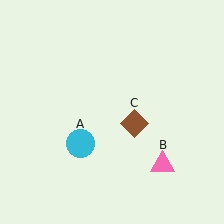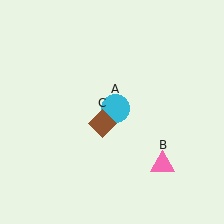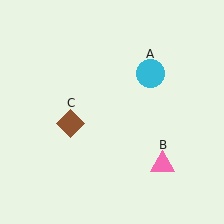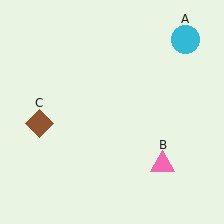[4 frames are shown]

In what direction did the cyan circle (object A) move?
The cyan circle (object A) moved up and to the right.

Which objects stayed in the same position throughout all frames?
Pink triangle (object B) remained stationary.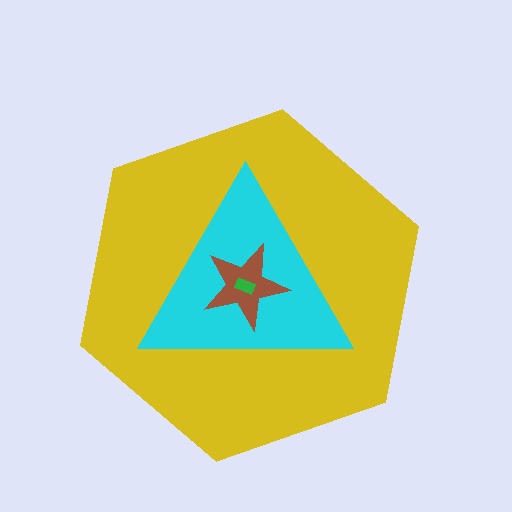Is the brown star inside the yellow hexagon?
Yes.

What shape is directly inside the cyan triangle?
The brown star.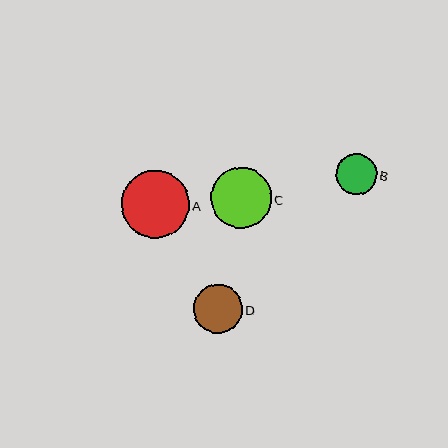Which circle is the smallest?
Circle B is the smallest with a size of approximately 41 pixels.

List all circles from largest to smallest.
From largest to smallest: A, C, D, B.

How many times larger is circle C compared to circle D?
Circle C is approximately 1.2 times the size of circle D.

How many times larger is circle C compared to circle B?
Circle C is approximately 1.5 times the size of circle B.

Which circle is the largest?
Circle A is the largest with a size of approximately 67 pixels.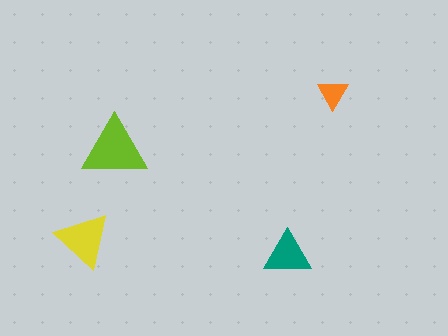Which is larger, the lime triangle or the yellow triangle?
The lime one.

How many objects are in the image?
There are 4 objects in the image.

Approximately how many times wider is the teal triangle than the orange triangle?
About 1.5 times wider.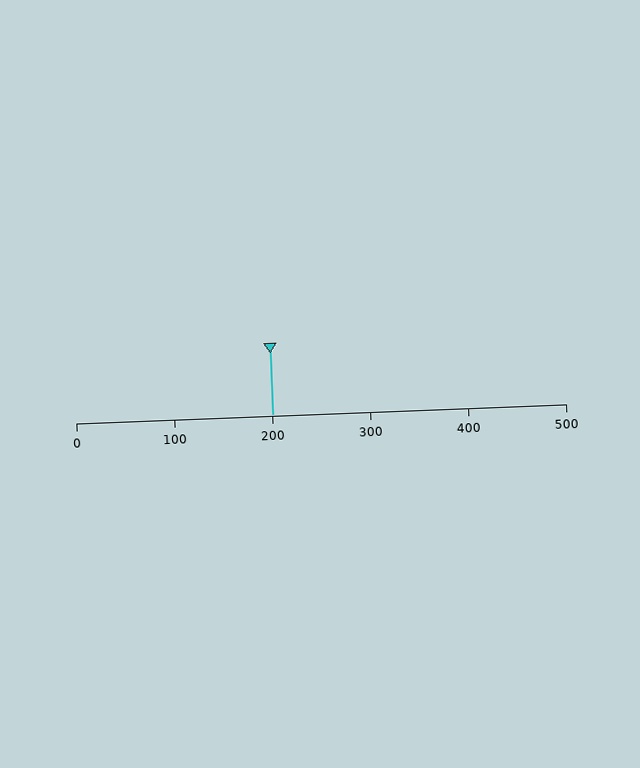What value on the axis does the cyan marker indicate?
The marker indicates approximately 200.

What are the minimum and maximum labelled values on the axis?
The axis runs from 0 to 500.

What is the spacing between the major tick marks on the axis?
The major ticks are spaced 100 apart.